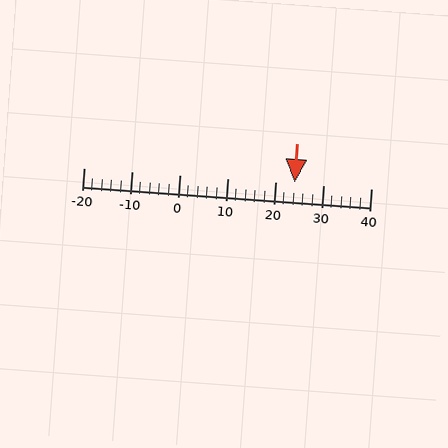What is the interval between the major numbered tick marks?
The major tick marks are spaced 10 units apart.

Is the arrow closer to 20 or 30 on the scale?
The arrow is closer to 20.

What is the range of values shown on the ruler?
The ruler shows values from -20 to 40.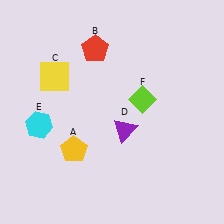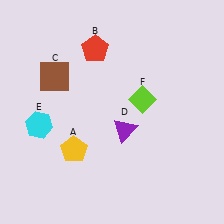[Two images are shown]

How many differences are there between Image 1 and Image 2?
There is 1 difference between the two images.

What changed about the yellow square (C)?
In Image 1, C is yellow. In Image 2, it changed to brown.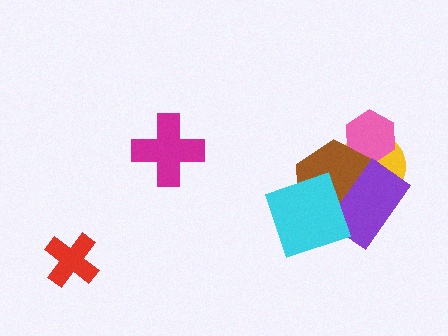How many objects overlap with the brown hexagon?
4 objects overlap with the brown hexagon.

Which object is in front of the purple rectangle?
The cyan diamond is in front of the purple rectangle.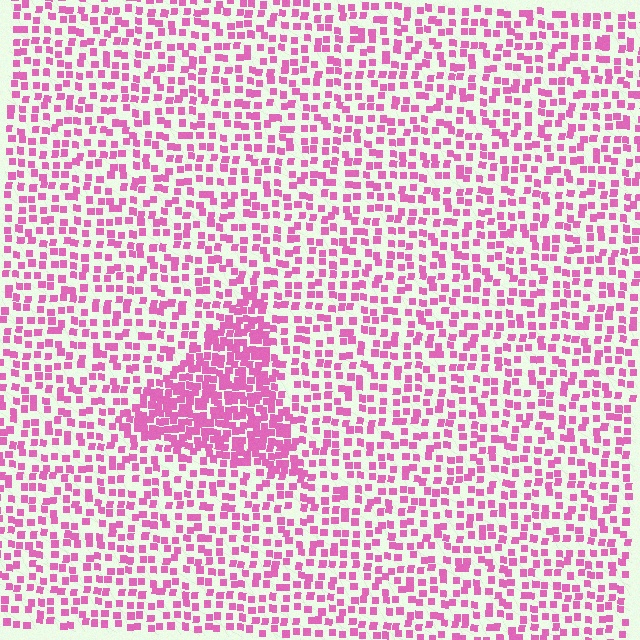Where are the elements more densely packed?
The elements are more densely packed inside the triangle boundary.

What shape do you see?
I see a triangle.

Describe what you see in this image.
The image contains small pink elements arranged at two different densities. A triangle-shaped region is visible where the elements are more densely packed than the surrounding area.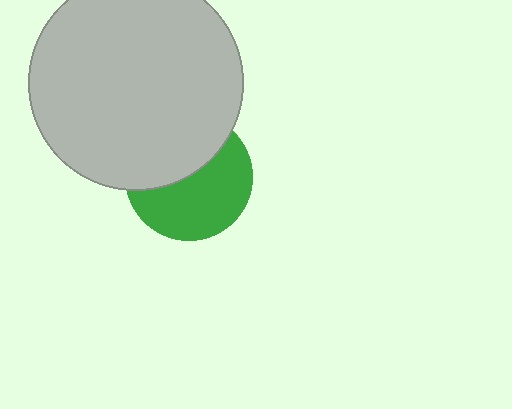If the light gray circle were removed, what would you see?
You would see the complete green circle.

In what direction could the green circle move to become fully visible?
The green circle could move down. That would shift it out from behind the light gray circle entirely.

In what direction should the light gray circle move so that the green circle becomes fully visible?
The light gray circle should move up. That is the shortest direction to clear the overlap and leave the green circle fully visible.